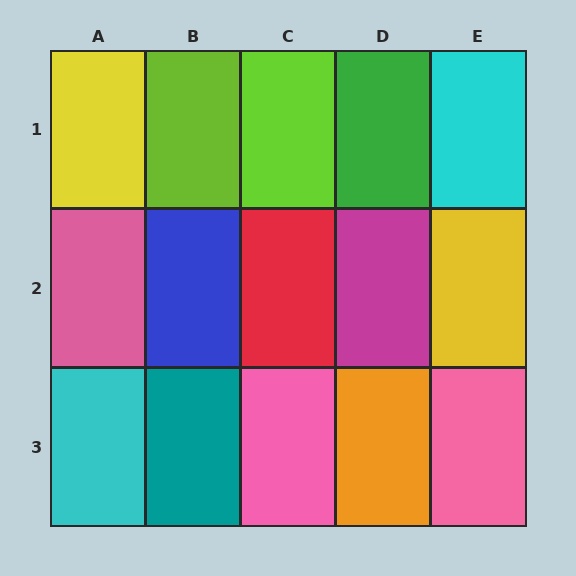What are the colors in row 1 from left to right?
Yellow, lime, lime, green, cyan.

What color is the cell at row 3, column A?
Cyan.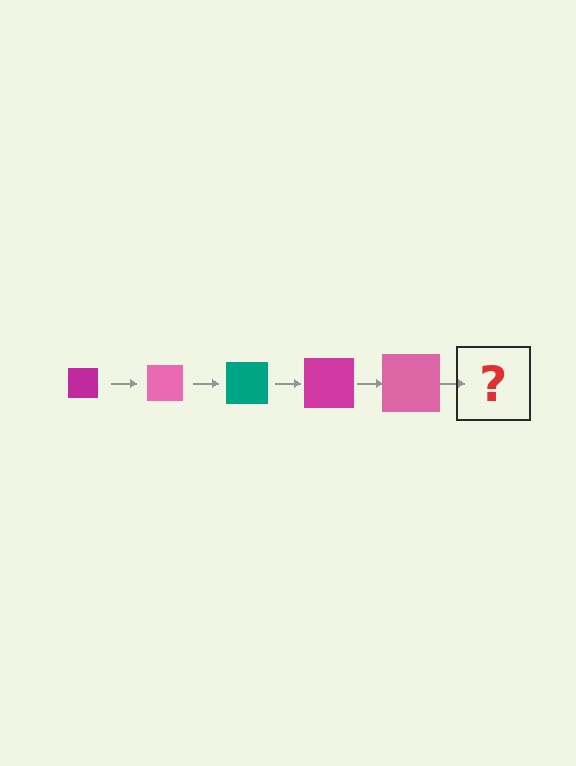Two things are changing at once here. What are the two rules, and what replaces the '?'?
The two rules are that the square grows larger each step and the color cycles through magenta, pink, and teal. The '?' should be a teal square, larger than the previous one.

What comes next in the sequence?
The next element should be a teal square, larger than the previous one.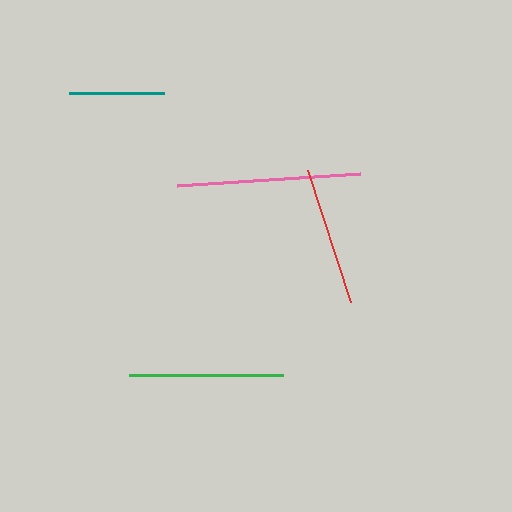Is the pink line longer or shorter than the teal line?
The pink line is longer than the teal line.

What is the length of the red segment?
The red segment is approximately 139 pixels long.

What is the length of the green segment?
The green segment is approximately 154 pixels long.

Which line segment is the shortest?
The teal line is the shortest at approximately 95 pixels.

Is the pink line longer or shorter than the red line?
The pink line is longer than the red line.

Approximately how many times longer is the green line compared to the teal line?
The green line is approximately 1.6 times the length of the teal line.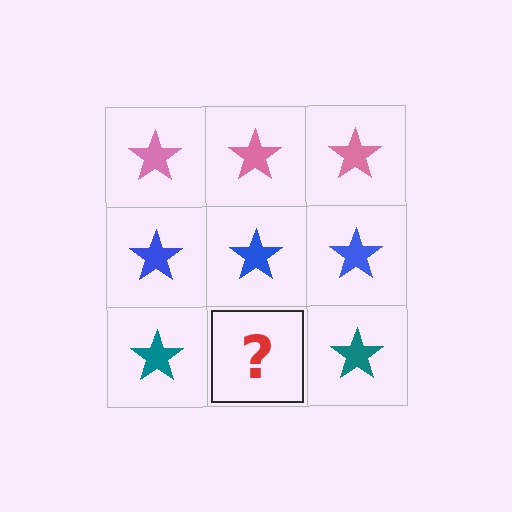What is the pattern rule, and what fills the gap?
The rule is that each row has a consistent color. The gap should be filled with a teal star.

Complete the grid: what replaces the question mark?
The question mark should be replaced with a teal star.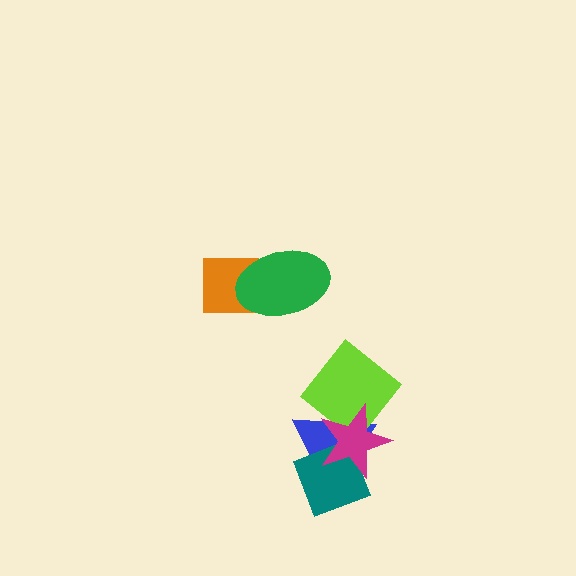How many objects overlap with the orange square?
1 object overlaps with the orange square.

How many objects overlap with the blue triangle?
3 objects overlap with the blue triangle.